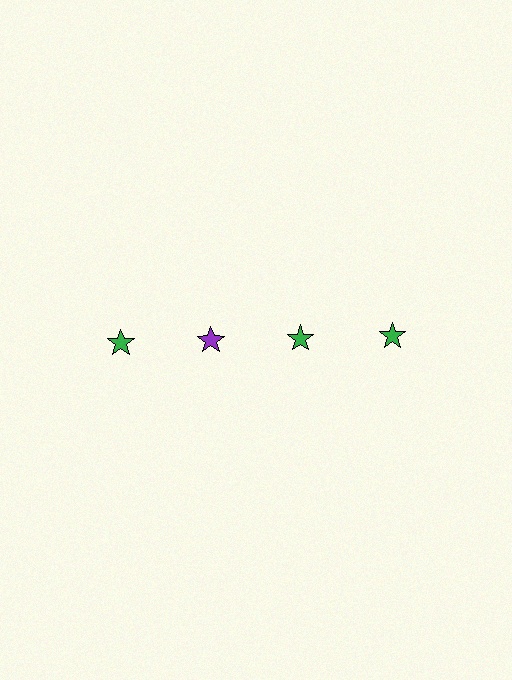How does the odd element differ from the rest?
It has a different color: purple instead of green.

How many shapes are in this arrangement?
There are 4 shapes arranged in a grid pattern.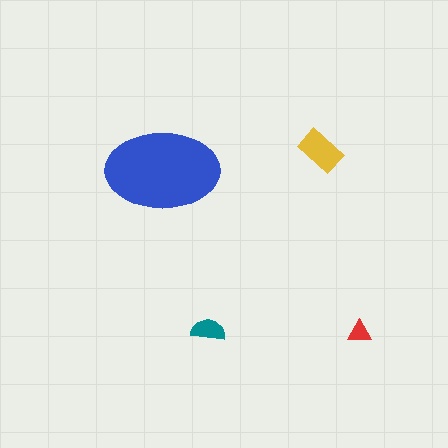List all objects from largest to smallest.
The blue ellipse, the yellow rectangle, the teal semicircle, the red triangle.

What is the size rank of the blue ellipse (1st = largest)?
1st.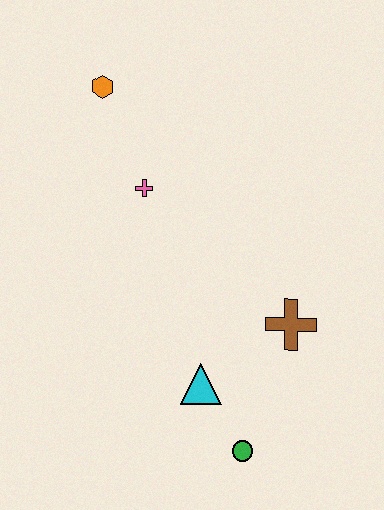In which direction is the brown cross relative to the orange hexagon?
The brown cross is below the orange hexagon.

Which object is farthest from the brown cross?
The orange hexagon is farthest from the brown cross.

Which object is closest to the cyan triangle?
The green circle is closest to the cyan triangle.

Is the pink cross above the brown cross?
Yes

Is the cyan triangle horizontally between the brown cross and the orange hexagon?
Yes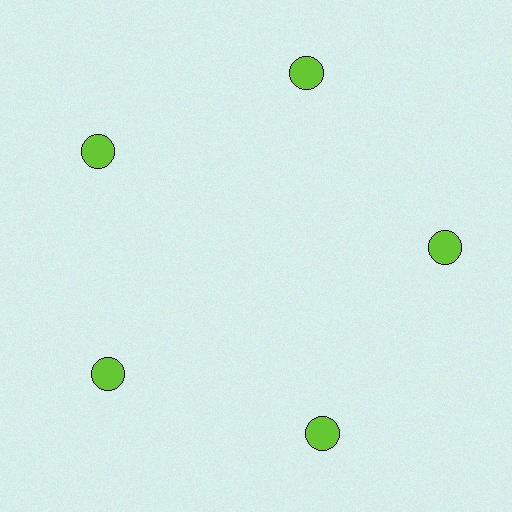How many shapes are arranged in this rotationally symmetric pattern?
There are 5 shapes, arranged in 5 groups of 1.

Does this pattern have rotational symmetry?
Yes, this pattern has 5-fold rotational symmetry. It looks the same after rotating 72 degrees around the center.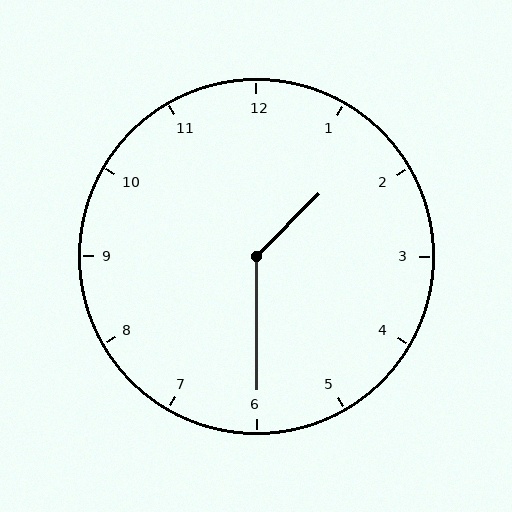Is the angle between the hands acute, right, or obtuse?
It is obtuse.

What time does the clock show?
1:30.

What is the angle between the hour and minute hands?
Approximately 135 degrees.